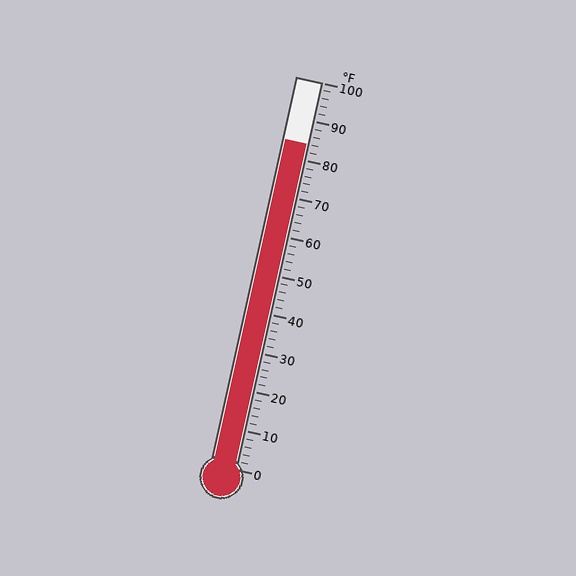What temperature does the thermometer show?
The thermometer shows approximately 84°F.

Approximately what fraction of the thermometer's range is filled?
The thermometer is filled to approximately 85% of its range.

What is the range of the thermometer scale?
The thermometer scale ranges from 0°F to 100°F.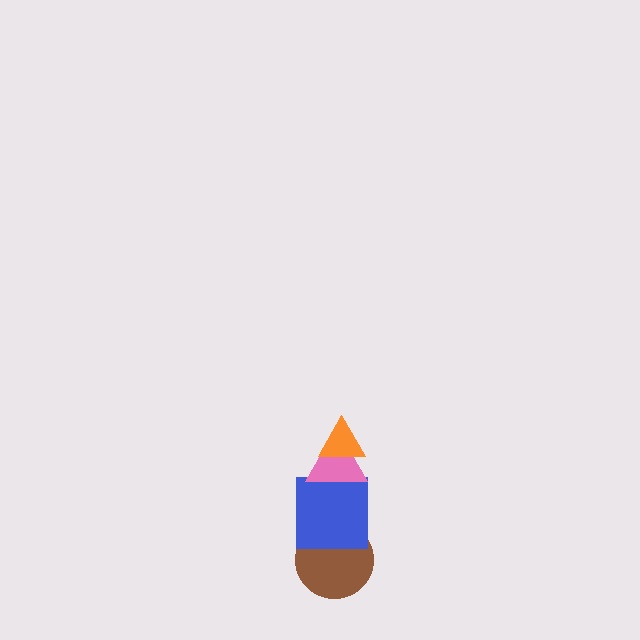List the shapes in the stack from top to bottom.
From top to bottom: the orange triangle, the pink triangle, the blue square, the brown circle.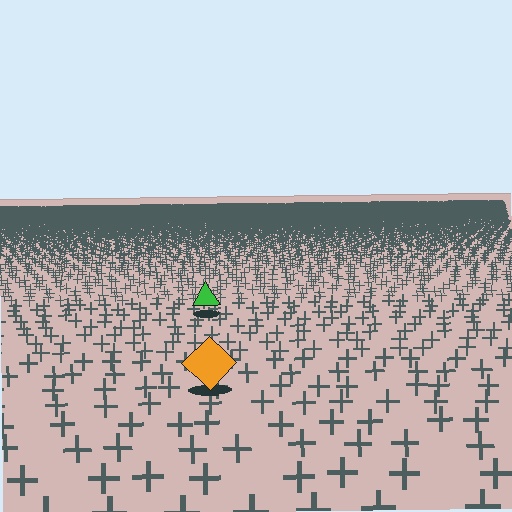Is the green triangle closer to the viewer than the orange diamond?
No. The orange diamond is closer — you can tell from the texture gradient: the ground texture is coarser near it.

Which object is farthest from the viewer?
The green triangle is farthest from the viewer. It appears smaller and the ground texture around it is denser.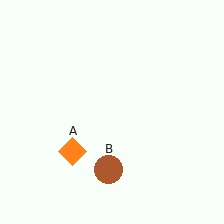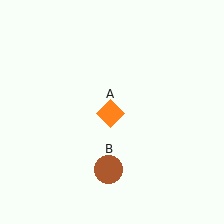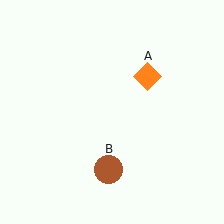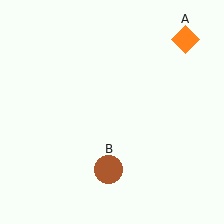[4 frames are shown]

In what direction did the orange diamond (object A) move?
The orange diamond (object A) moved up and to the right.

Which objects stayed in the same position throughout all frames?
Brown circle (object B) remained stationary.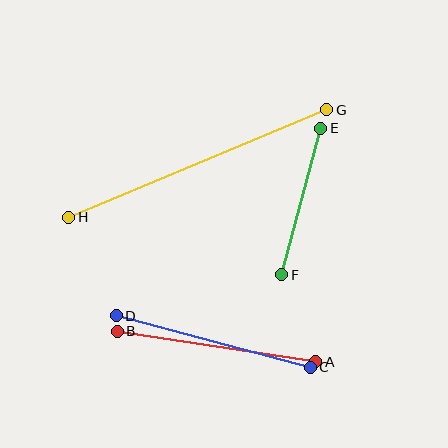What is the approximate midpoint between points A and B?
The midpoint is at approximately (217, 347) pixels.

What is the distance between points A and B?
The distance is approximately 201 pixels.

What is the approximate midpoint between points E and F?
The midpoint is at approximately (301, 202) pixels.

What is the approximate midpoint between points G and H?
The midpoint is at approximately (198, 163) pixels.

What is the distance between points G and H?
The distance is approximately 280 pixels.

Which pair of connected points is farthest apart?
Points G and H are farthest apart.